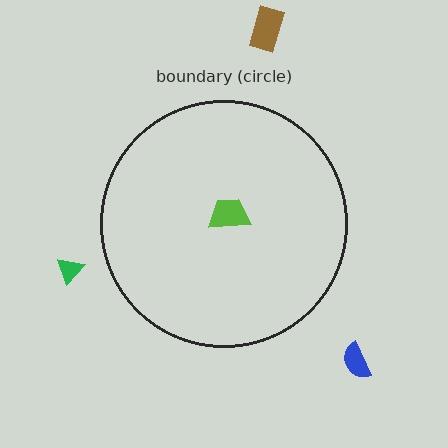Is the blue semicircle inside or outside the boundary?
Outside.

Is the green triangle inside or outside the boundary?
Outside.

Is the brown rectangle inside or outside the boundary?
Outside.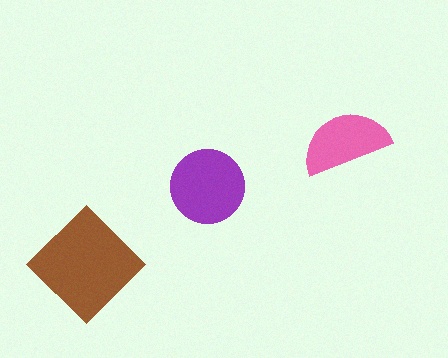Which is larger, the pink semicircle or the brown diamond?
The brown diamond.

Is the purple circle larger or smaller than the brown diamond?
Smaller.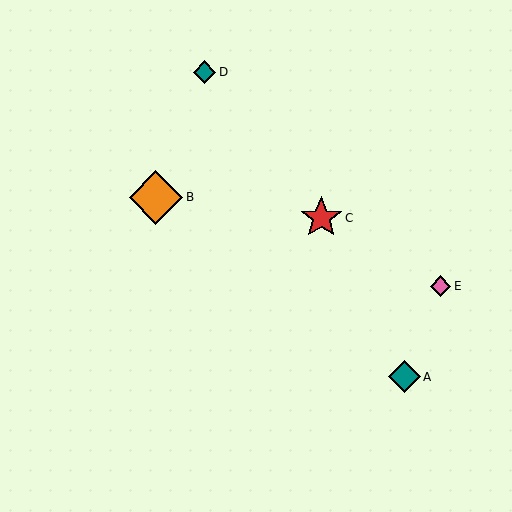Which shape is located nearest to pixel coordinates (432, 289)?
The pink diamond (labeled E) at (441, 286) is nearest to that location.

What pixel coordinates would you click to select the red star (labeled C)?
Click at (321, 218) to select the red star C.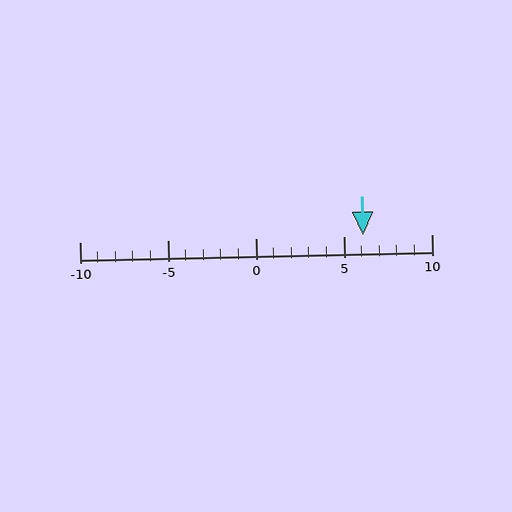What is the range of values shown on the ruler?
The ruler shows values from -10 to 10.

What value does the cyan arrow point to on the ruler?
The cyan arrow points to approximately 6.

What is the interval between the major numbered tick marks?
The major tick marks are spaced 5 units apart.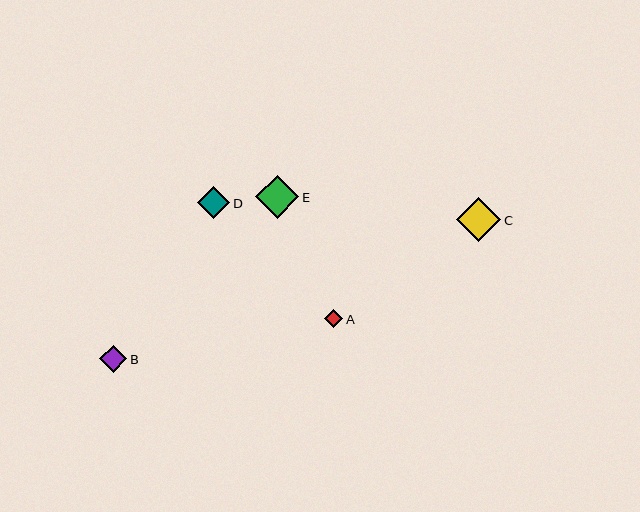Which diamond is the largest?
Diamond C is the largest with a size of approximately 44 pixels.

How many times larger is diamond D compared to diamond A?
Diamond D is approximately 1.8 times the size of diamond A.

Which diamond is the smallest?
Diamond A is the smallest with a size of approximately 19 pixels.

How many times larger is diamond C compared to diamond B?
Diamond C is approximately 1.6 times the size of diamond B.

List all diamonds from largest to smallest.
From largest to smallest: C, E, D, B, A.